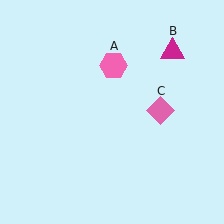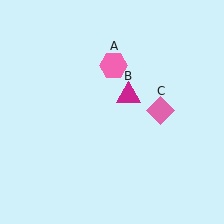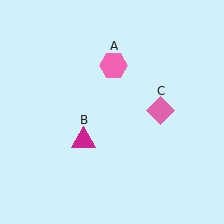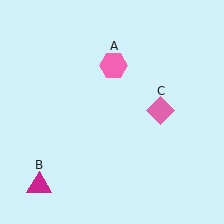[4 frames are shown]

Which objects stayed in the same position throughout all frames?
Pink hexagon (object A) and pink diamond (object C) remained stationary.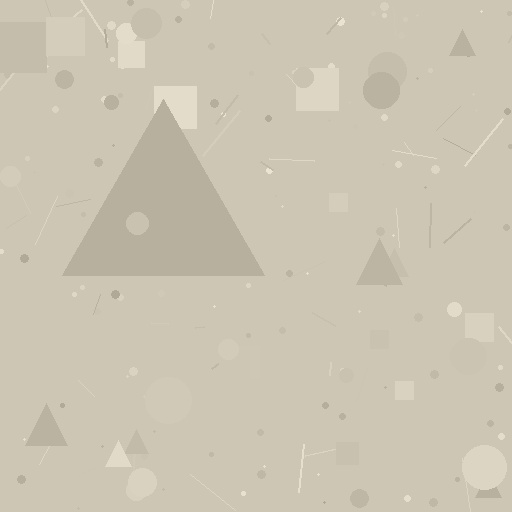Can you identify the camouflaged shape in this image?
The camouflaged shape is a triangle.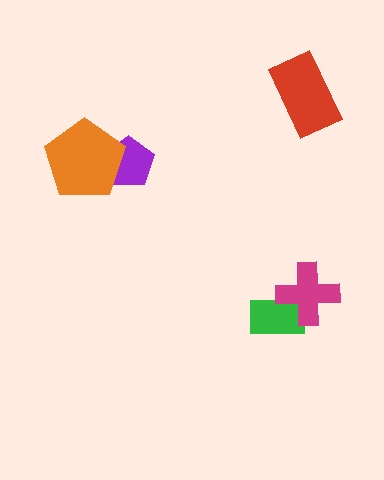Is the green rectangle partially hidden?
Yes, it is partially covered by another shape.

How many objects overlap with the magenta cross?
1 object overlaps with the magenta cross.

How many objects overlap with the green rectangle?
1 object overlaps with the green rectangle.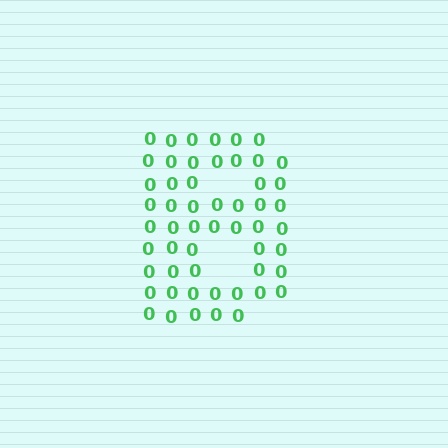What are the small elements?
The small elements are digit 0's.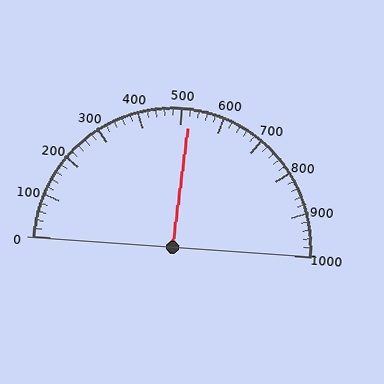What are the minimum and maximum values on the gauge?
The gauge ranges from 0 to 1000.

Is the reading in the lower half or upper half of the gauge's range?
The reading is in the upper half of the range (0 to 1000).